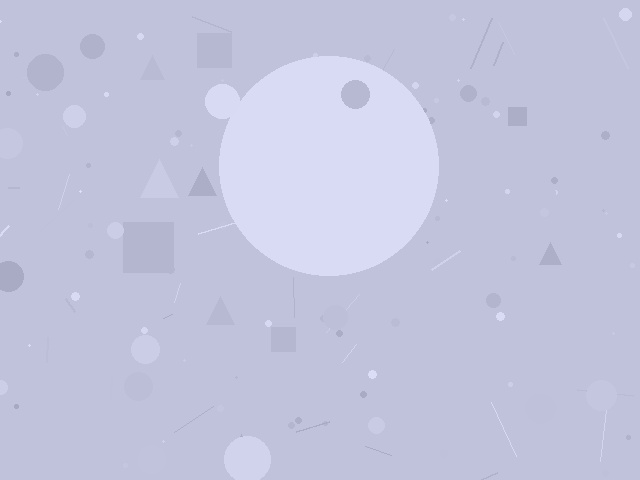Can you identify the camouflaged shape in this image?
The camouflaged shape is a circle.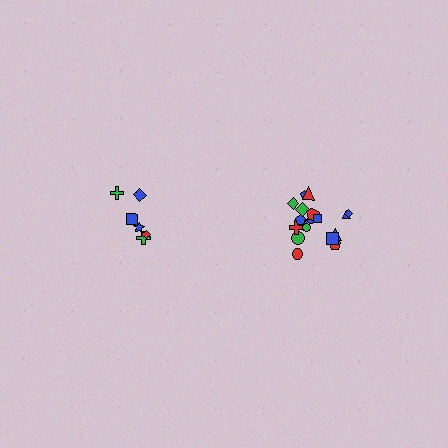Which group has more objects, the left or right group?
The right group.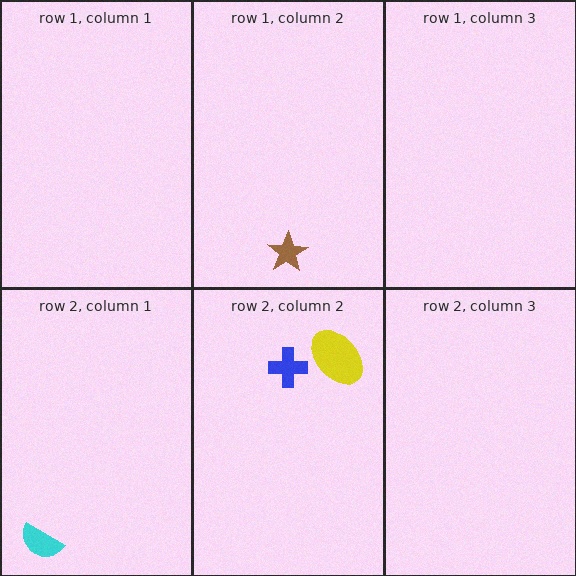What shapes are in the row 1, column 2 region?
The brown star.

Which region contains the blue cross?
The row 2, column 2 region.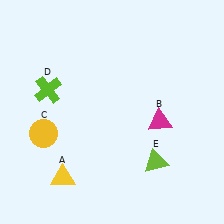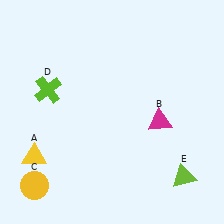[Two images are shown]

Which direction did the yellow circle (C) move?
The yellow circle (C) moved down.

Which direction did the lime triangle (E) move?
The lime triangle (E) moved right.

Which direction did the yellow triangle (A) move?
The yellow triangle (A) moved left.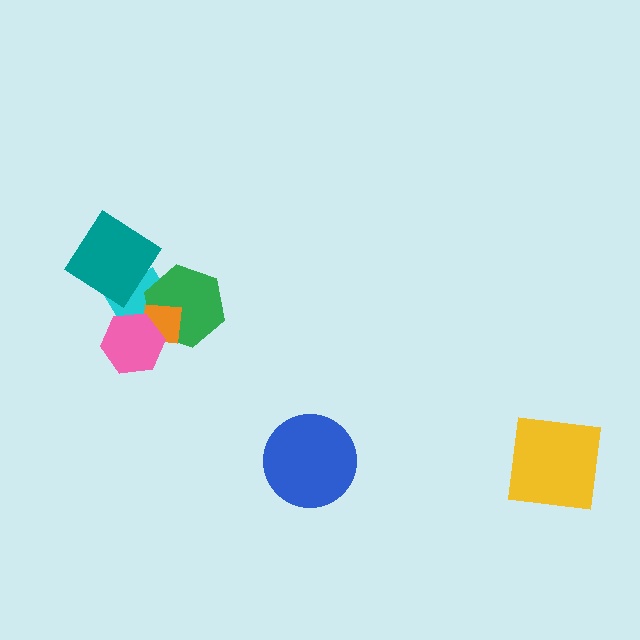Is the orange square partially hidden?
Yes, it is partially covered by another shape.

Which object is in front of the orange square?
The pink hexagon is in front of the orange square.